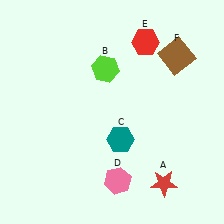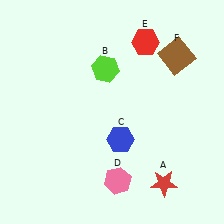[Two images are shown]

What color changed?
The hexagon (C) changed from teal in Image 1 to blue in Image 2.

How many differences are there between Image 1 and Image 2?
There is 1 difference between the two images.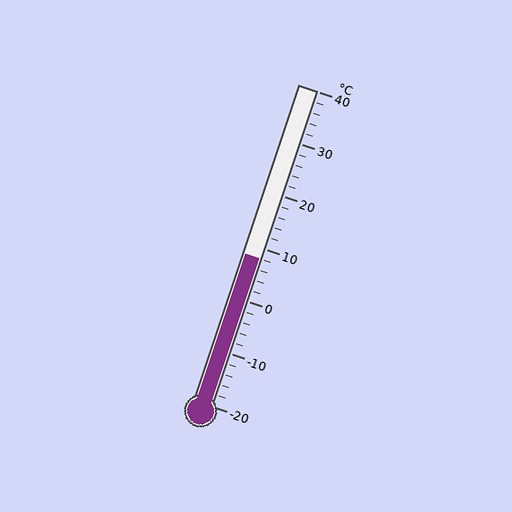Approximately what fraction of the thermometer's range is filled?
The thermometer is filled to approximately 45% of its range.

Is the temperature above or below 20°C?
The temperature is below 20°C.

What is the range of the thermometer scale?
The thermometer scale ranges from -20°C to 40°C.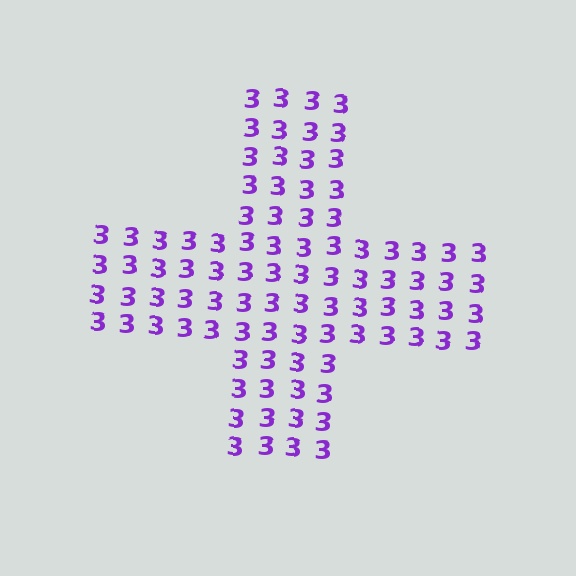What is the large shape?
The large shape is a cross.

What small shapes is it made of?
It is made of small digit 3's.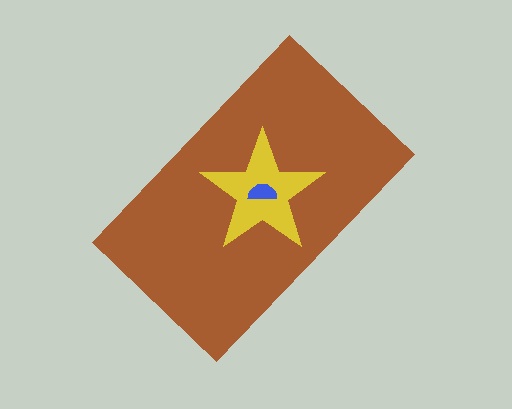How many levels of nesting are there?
3.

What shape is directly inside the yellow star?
The blue semicircle.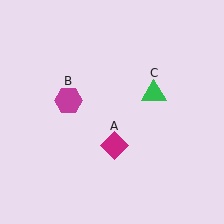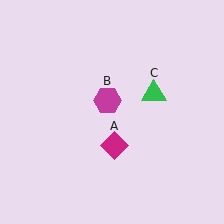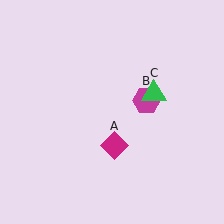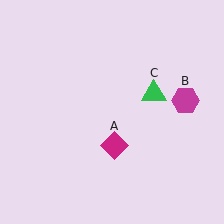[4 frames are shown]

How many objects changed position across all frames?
1 object changed position: magenta hexagon (object B).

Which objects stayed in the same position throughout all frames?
Magenta diamond (object A) and green triangle (object C) remained stationary.